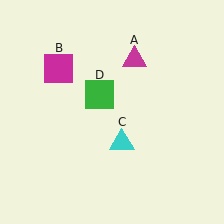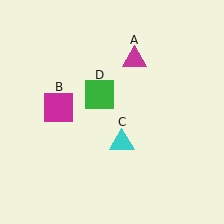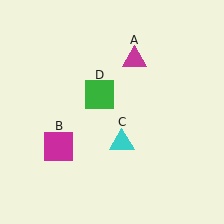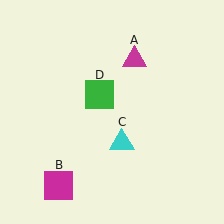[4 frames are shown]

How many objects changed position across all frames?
1 object changed position: magenta square (object B).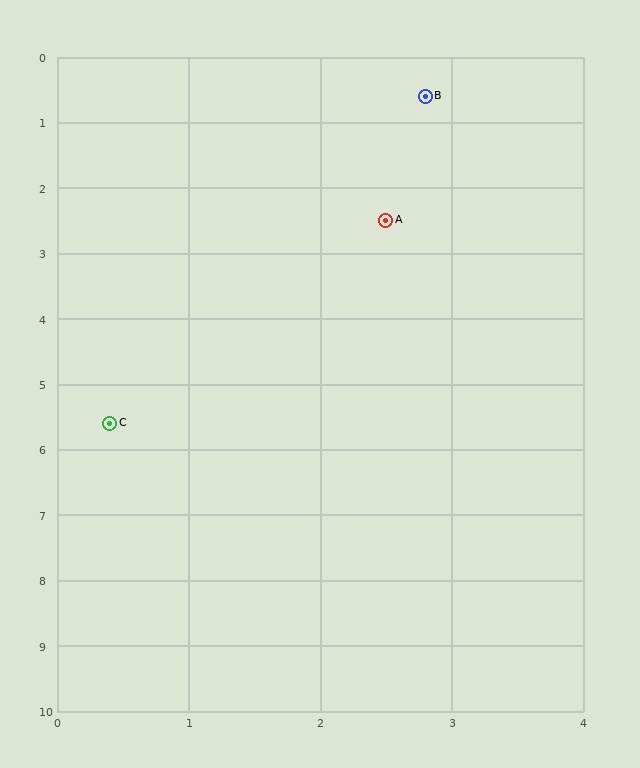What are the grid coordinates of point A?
Point A is at approximately (2.5, 2.5).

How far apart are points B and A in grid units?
Points B and A are about 1.9 grid units apart.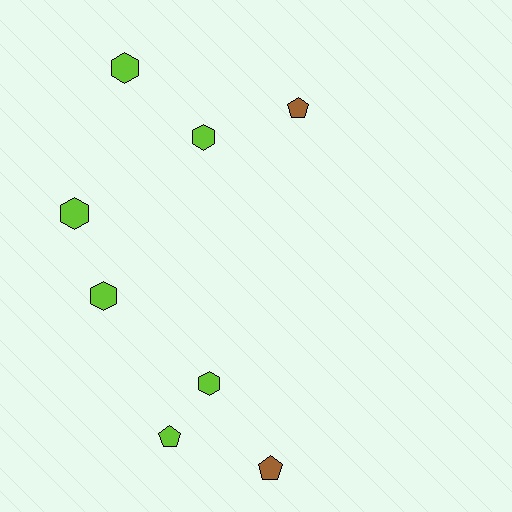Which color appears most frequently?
Lime, with 6 objects.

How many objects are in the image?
There are 8 objects.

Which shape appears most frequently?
Hexagon, with 5 objects.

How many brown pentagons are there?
There are 2 brown pentagons.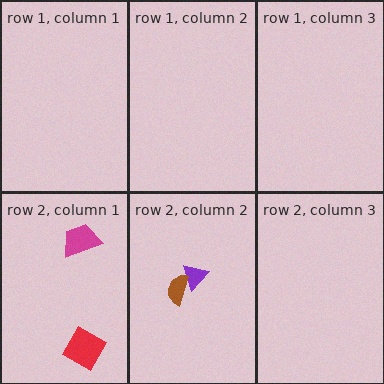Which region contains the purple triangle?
The row 2, column 2 region.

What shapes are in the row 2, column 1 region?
The red diamond, the magenta trapezoid.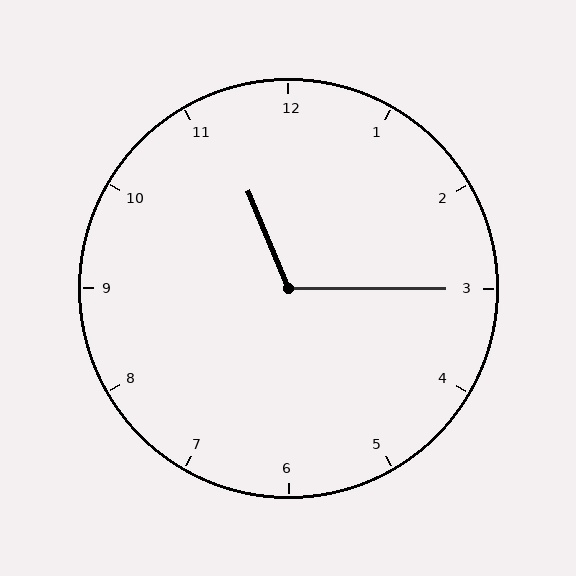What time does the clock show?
11:15.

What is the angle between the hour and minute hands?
Approximately 112 degrees.